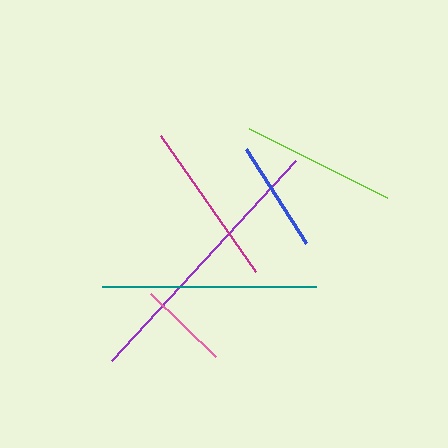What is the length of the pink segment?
The pink segment is approximately 90 pixels long.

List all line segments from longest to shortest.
From longest to shortest: purple, teal, magenta, lime, blue, pink.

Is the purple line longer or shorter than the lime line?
The purple line is longer than the lime line.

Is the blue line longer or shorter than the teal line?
The teal line is longer than the blue line.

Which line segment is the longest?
The purple line is the longest at approximately 272 pixels.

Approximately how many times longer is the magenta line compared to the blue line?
The magenta line is approximately 1.5 times the length of the blue line.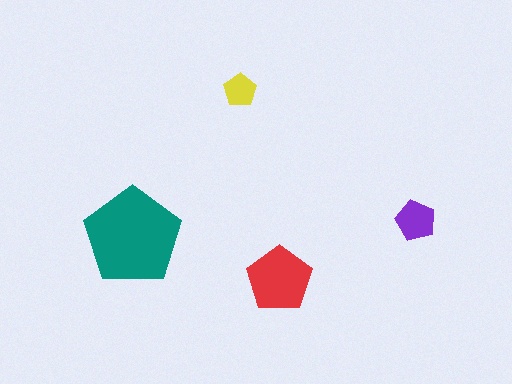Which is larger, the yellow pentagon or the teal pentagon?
The teal one.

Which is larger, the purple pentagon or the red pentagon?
The red one.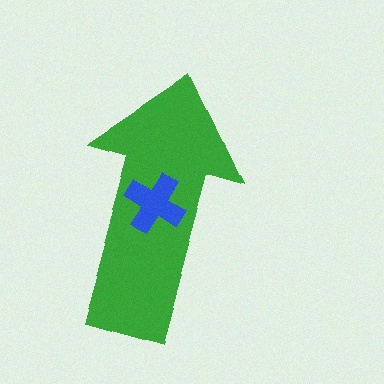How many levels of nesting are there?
2.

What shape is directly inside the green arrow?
The blue cross.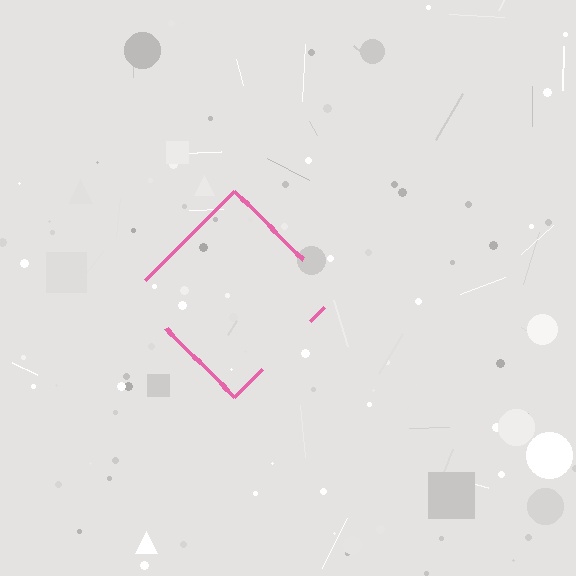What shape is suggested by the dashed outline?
The dashed outline suggests a diamond.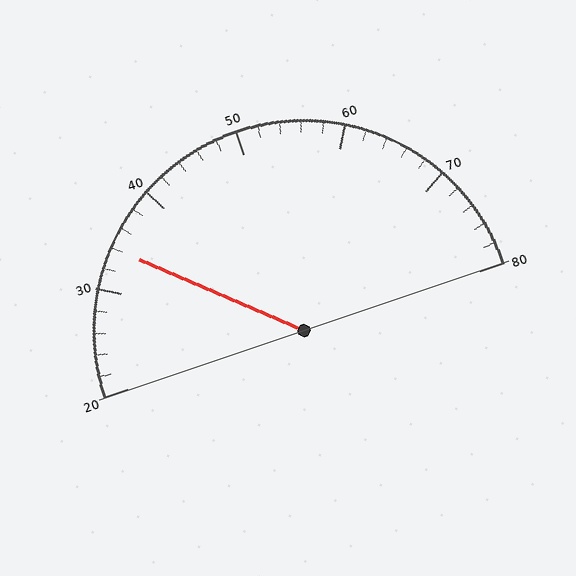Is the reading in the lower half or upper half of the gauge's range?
The reading is in the lower half of the range (20 to 80).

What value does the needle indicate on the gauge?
The needle indicates approximately 34.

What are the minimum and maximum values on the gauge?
The gauge ranges from 20 to 80.